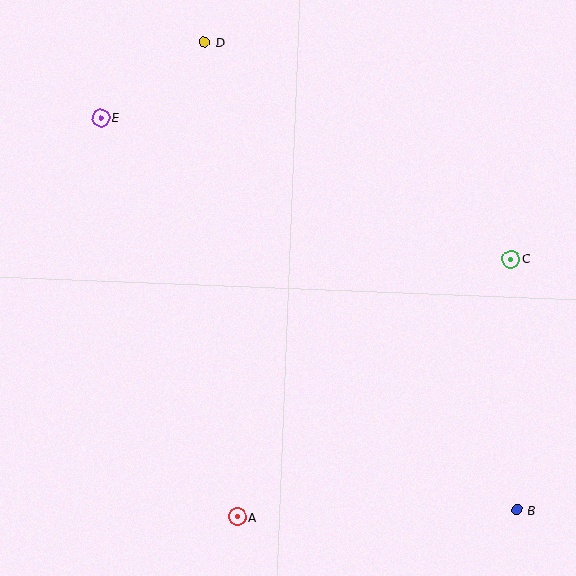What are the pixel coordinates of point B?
Point B is at (517, 510).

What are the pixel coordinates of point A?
Point A is at (237, 517).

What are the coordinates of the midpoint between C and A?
The midpoint between C and A is at (374, 388).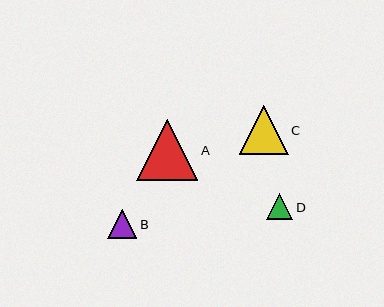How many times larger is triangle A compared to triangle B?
Triangle A is approximately 2.1 times the size of triangle B.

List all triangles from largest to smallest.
From largest to smallest: A, C, B, D.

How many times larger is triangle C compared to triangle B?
Triangle C is approximately 1.7 times the size of triangle B.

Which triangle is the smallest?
Triangle D is the smallest with a size of approximately 26 pixels.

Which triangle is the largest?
Triangle A is the largest with a size of approximately 61 pixels.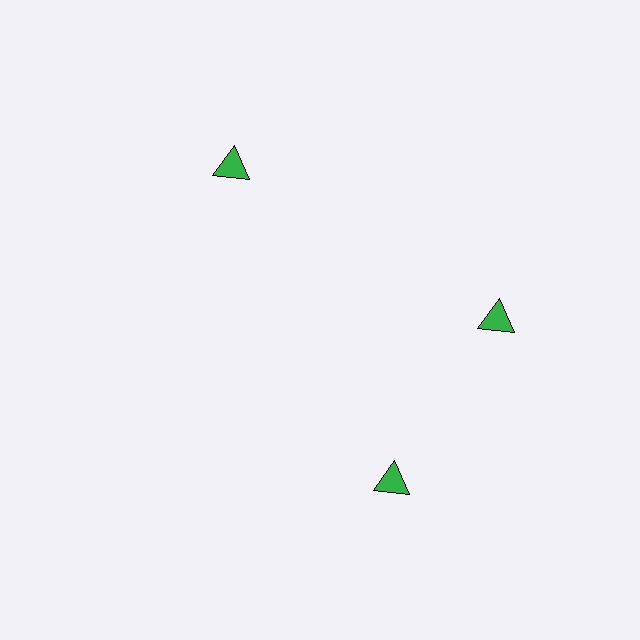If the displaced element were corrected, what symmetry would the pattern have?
It would have 3-fold rotational symmetry — the pattern would map onto itself every 120 degrees.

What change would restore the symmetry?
The symmetry would be restored by rotating it back into even spacing with its neighbors so that all 3 triangles sit at equal angles and equal distance from the center.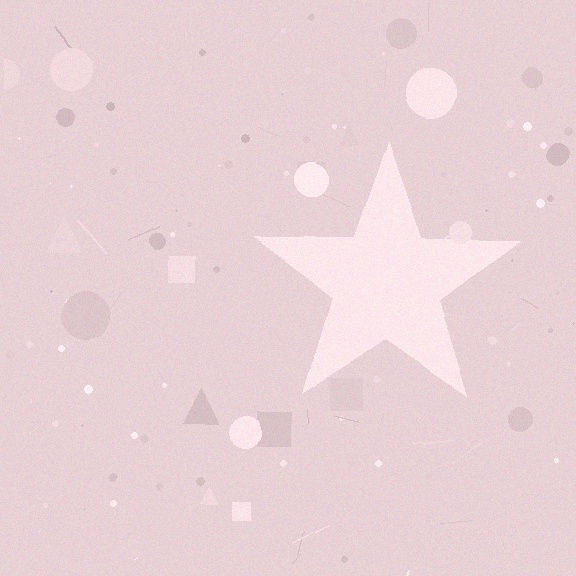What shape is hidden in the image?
A star is hidden in the image.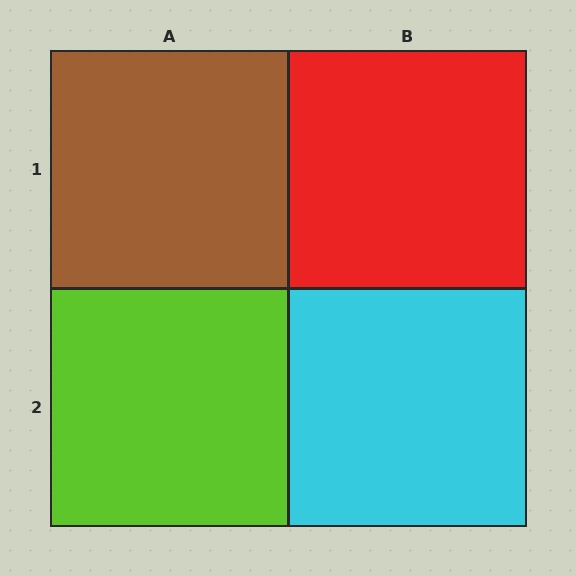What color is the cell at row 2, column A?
Lime.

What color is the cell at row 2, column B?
Cyan.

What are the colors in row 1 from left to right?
Brown, red.